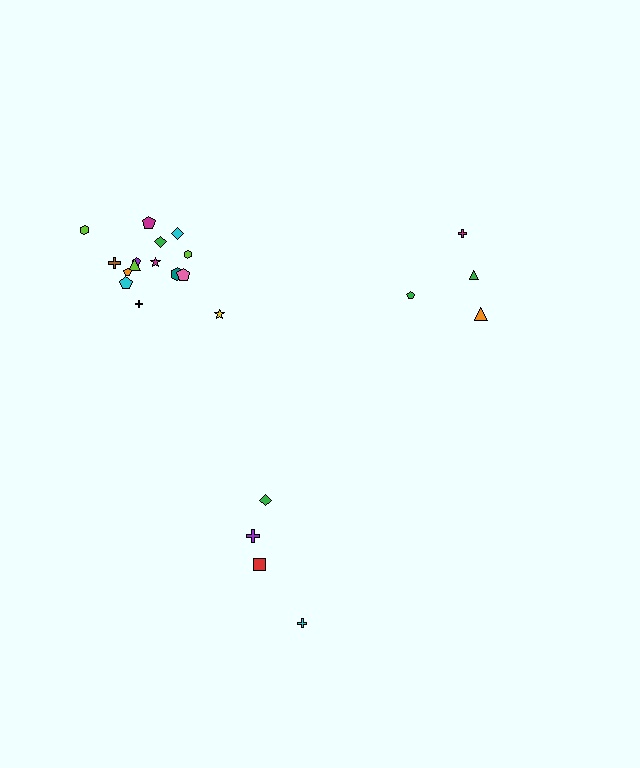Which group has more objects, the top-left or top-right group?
The top-left group.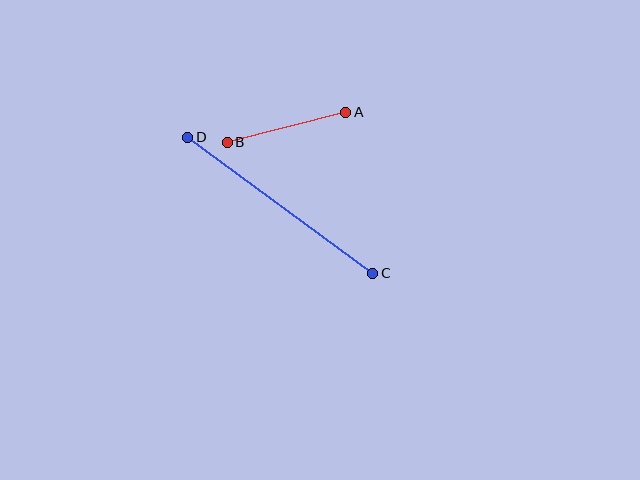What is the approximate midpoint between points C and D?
The midpoint is at approximately (280, 205) pixels.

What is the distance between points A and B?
The distance is approximately 122 pixels.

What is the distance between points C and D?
The distance is approximately 230 pixels.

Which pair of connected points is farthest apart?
Points C and D are farthest apart.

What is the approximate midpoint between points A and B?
The midpoint is at approximately (286, 127) pixels.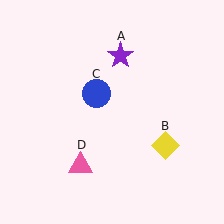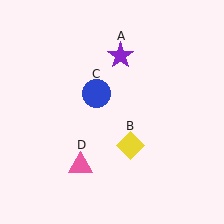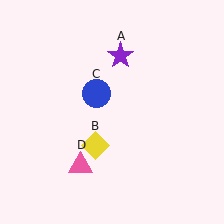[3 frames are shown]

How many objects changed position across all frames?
1 object changed position: yellow diamond (object B).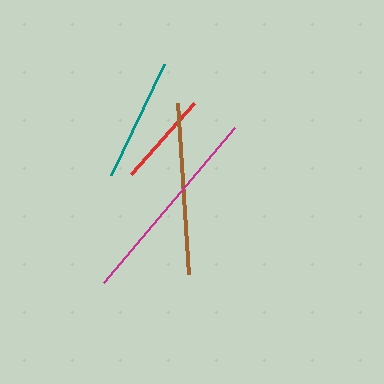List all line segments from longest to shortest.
From longest to shortest: magenta, brown, teal, red.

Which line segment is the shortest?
The red line is the shortest at approximately 95 pixels.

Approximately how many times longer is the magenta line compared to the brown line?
The magenta line is approximately 1.2 times the length of the brown line.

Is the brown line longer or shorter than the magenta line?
The magenta line is longer than the brown line.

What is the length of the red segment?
The red segment is approximately 95 pixels long.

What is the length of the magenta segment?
The magenta segment is approximately 202 pixels long.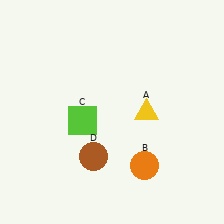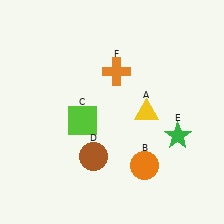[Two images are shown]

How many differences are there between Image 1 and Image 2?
There are 2 differences between the two images.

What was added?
A green star (E), an orange cross (F) were added in Image 2.